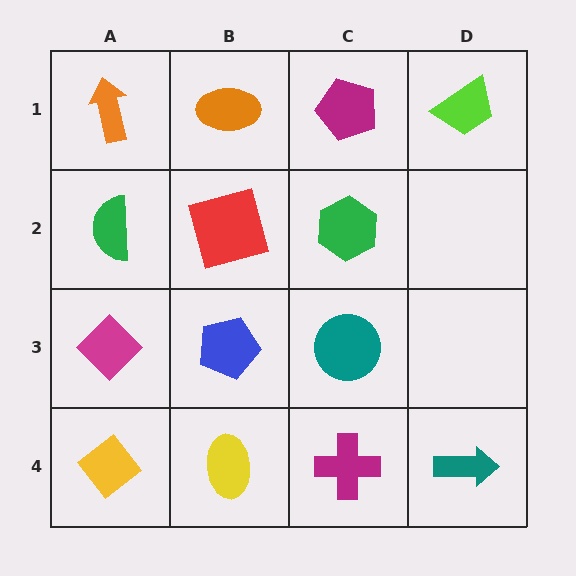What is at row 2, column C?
A green hexagon.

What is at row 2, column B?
A red square.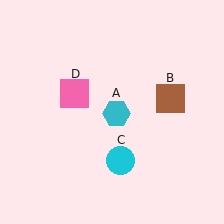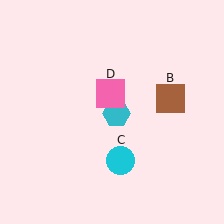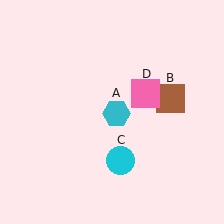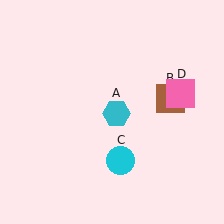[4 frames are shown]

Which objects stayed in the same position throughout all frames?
Cyan hexagon (object A) and brown square (object B) and cyan circle (object C) remained stationary.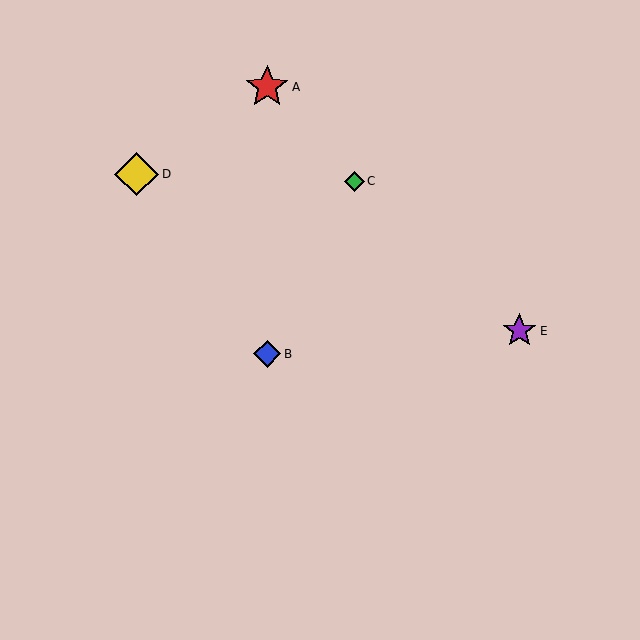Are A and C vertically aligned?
No, A is at x≈267 and C is at x≈354.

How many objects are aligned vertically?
2 objects (A, B) are aligned vertically.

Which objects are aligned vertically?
Objects A, B are aligned vertically.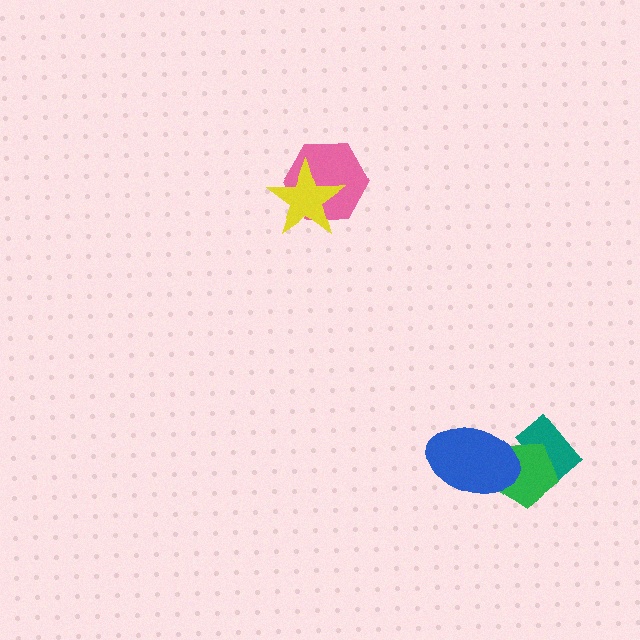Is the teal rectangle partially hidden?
Yes, it is partially covered by another shape.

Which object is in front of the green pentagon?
The blue ellipse is in front of the green pentagon.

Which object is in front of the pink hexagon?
The yellow star is in front of the pink hexagon.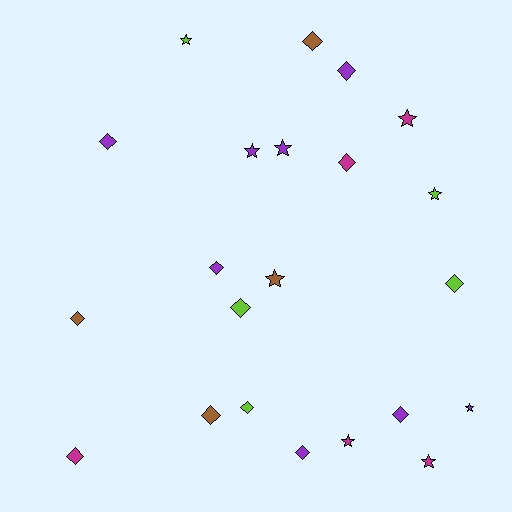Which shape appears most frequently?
Diamond, with 13 objects.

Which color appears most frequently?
Purple, with 8 objects.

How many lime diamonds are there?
There are 3 lime diamonds.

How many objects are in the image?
There are 22 objects.